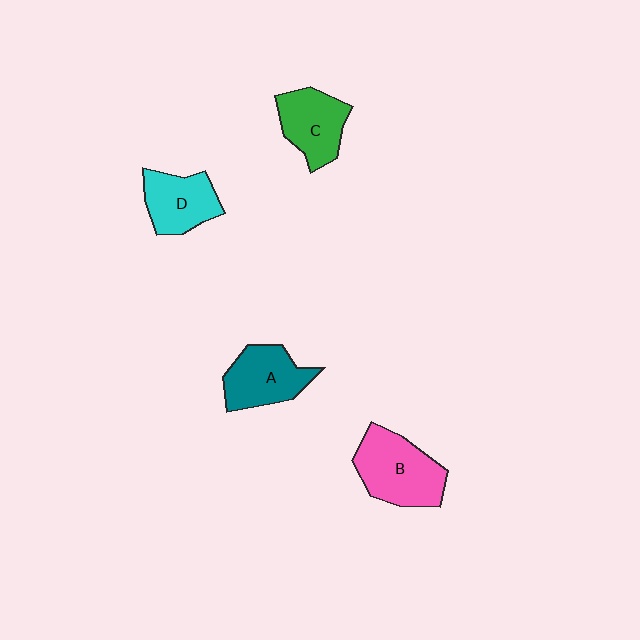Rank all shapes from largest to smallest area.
From largest to smallest: B (pink), A (teal), C (green), D (cyan).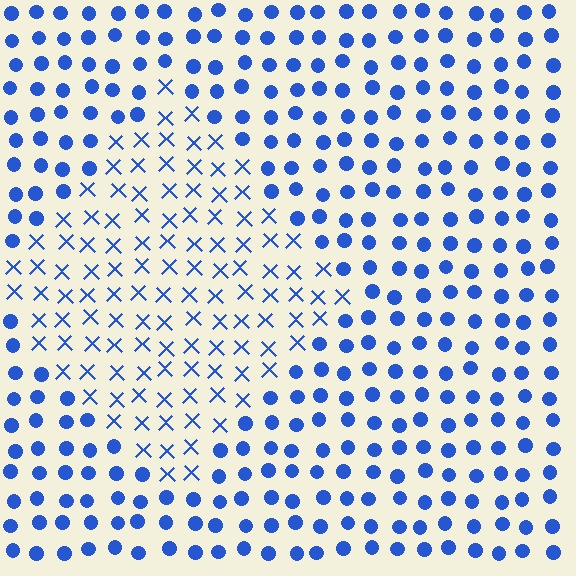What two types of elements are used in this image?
The image uses X marks inside the diamond region and circles outside it.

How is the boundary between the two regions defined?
The boundary is defined by a change in element shape: X marks inside vs. circles outside. All elements share the same color and spacing.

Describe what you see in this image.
The image is filled with small blue elements arranged in a uniform grid. A diamond-shaped region contains X marks, while the surrounding area contains circles. The boundary is defined purely by the change in element shape.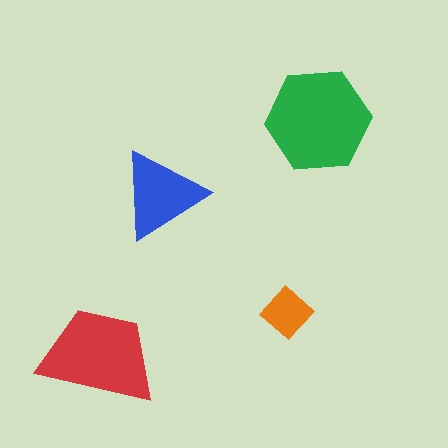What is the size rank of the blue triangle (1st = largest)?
3rd.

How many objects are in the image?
There are 4 objects in the image.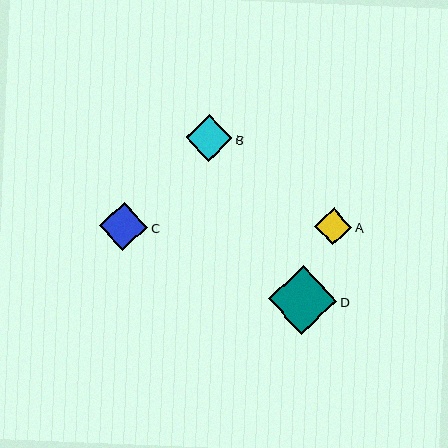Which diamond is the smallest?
Diamond A is the smallest with a size of approximately 37 pixels.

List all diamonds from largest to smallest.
From largest to smallest: D, C, B, A.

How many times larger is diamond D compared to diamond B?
Diamond D is approximately 1.5 times the size of diamond B.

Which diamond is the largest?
Diamond D is the largest with a size of approximately 69 pixels.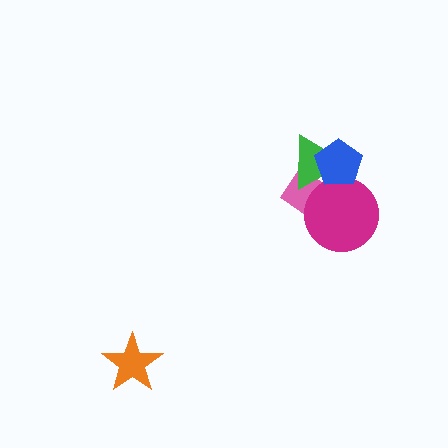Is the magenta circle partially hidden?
Yes, it is partially covered by another shape.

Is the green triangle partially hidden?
Yes, it is partially covered by another shape.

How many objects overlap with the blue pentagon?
3 objects overlap with the blue pentagon.